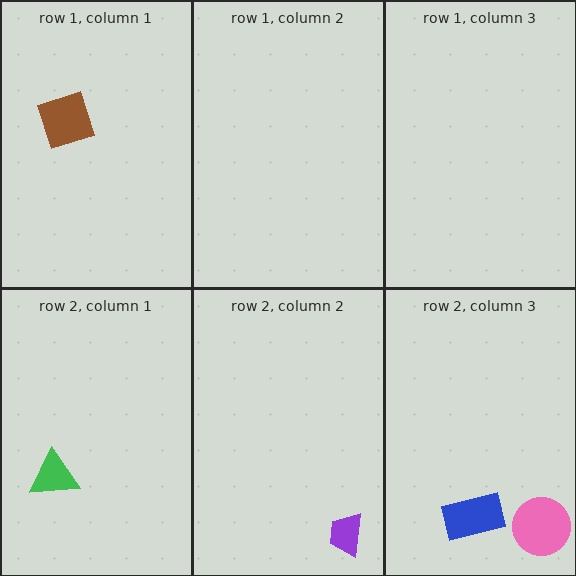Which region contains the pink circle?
The row 2, column 3 region.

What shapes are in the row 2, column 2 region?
The purple trapezoid.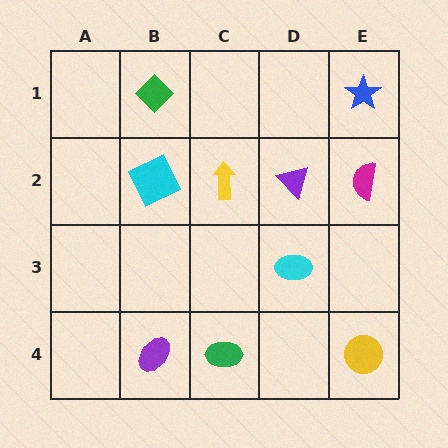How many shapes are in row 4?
3 shapes.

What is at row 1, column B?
A green diamond.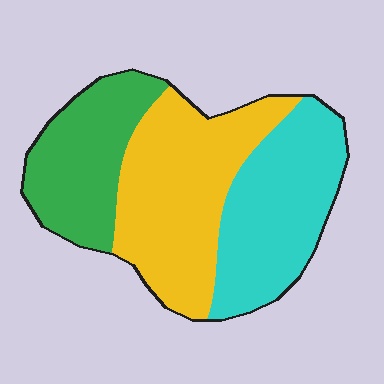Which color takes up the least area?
Green, at roughly 25%.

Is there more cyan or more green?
Cyan.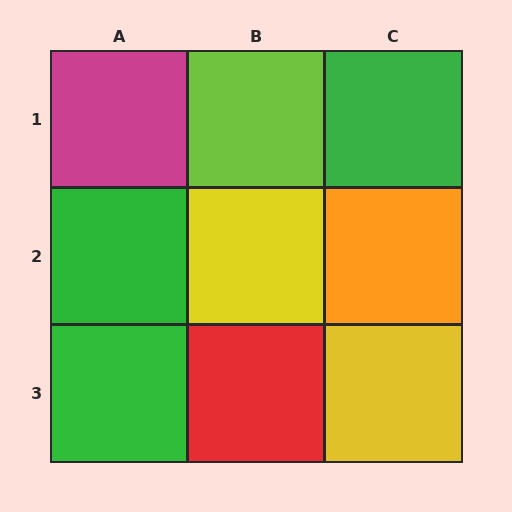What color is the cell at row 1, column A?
Magenta.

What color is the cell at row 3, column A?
Green.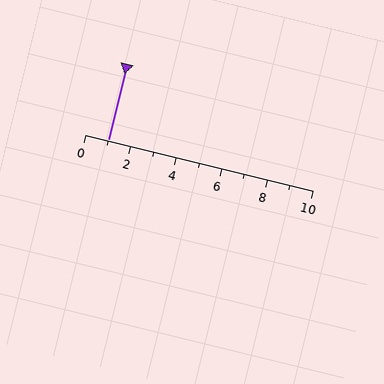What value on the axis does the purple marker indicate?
The marker indicates approximately 1.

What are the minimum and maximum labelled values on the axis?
The axis runs from 0 to 10.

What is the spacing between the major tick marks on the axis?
The major ticks are spaced 2 apart.